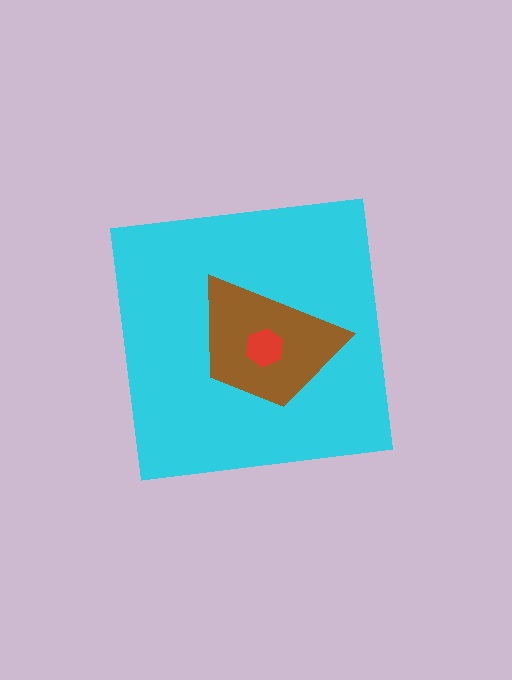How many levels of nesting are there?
3.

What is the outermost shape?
The cyan square.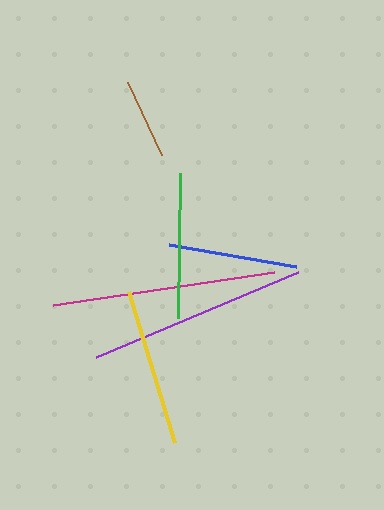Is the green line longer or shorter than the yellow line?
The yellow line is longer than the green line.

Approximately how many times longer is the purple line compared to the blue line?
The purple line is approximately 1.7 times the length of the blue line.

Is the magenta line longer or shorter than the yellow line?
The magenta line is longer than the yellow line.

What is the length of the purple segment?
The purple segment is approximately 219 pixels long.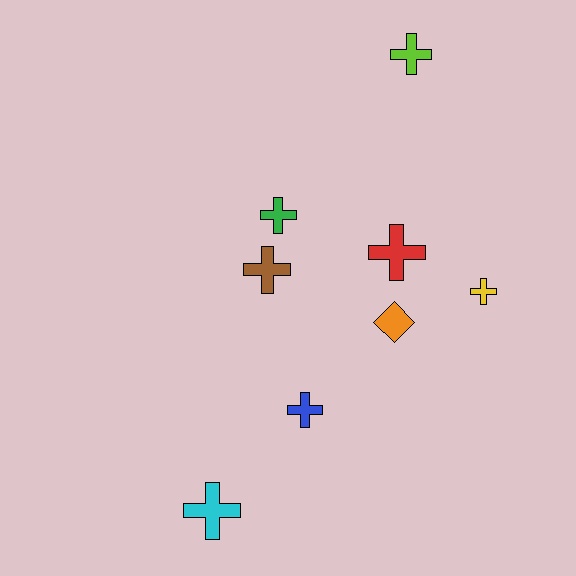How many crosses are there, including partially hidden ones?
There are 7 crosses.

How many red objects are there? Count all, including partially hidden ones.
There is 1 red object.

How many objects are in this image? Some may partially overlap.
There are 8 objects.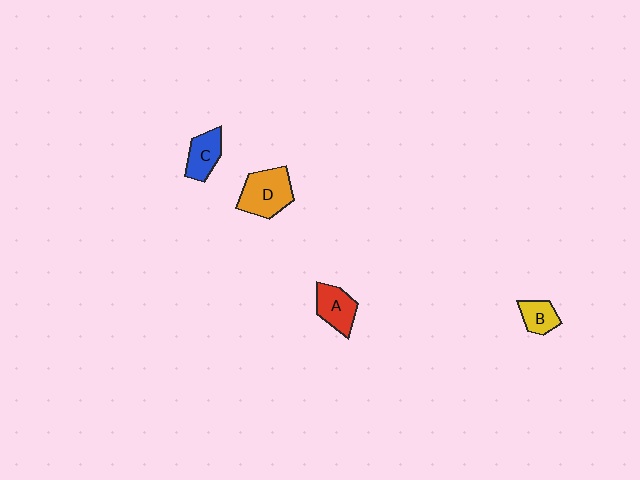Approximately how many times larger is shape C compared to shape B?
Approximately 1.3 times.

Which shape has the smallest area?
Shape B (yellow).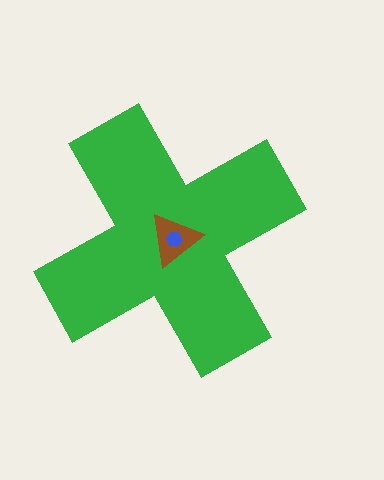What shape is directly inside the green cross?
The brown triangle.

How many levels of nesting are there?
3.